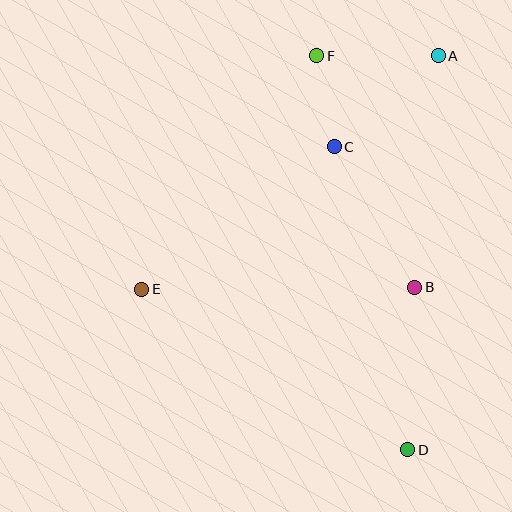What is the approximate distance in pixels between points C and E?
The distance between C and E is approximately 240 pixels.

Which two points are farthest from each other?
Points D and F are farthest from each other.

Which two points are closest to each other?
Points C and F are closest to each other.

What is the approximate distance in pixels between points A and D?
The distance between A and D is approximately 395 pixels.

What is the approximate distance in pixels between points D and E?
The distance between D and E is approximately 311 pixels.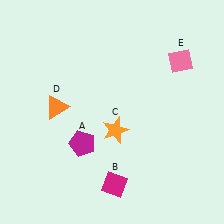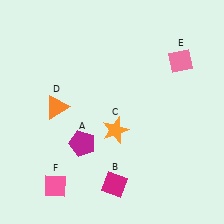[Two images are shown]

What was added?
A pink diamond (F) was added in Image 2.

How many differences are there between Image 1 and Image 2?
There is 1 difference between the two images.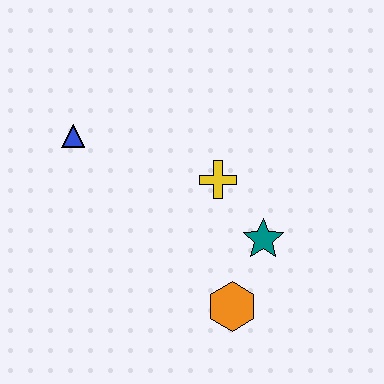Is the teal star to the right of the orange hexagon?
Yes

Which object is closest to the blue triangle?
The yellow cross is closest to the blue triangle.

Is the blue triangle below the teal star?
No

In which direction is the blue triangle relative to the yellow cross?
The blue triangle is to the left of the yellow cross.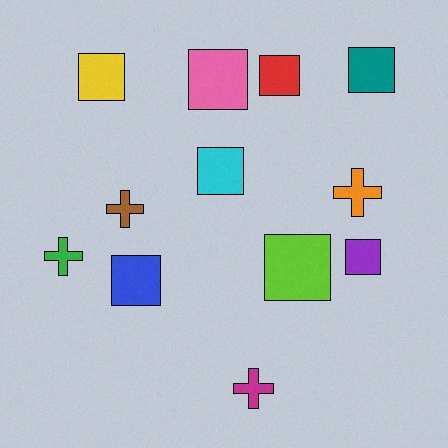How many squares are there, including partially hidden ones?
There are 8 squares.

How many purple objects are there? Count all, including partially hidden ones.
There is 1 purple object.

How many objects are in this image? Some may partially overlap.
There are 12 objects.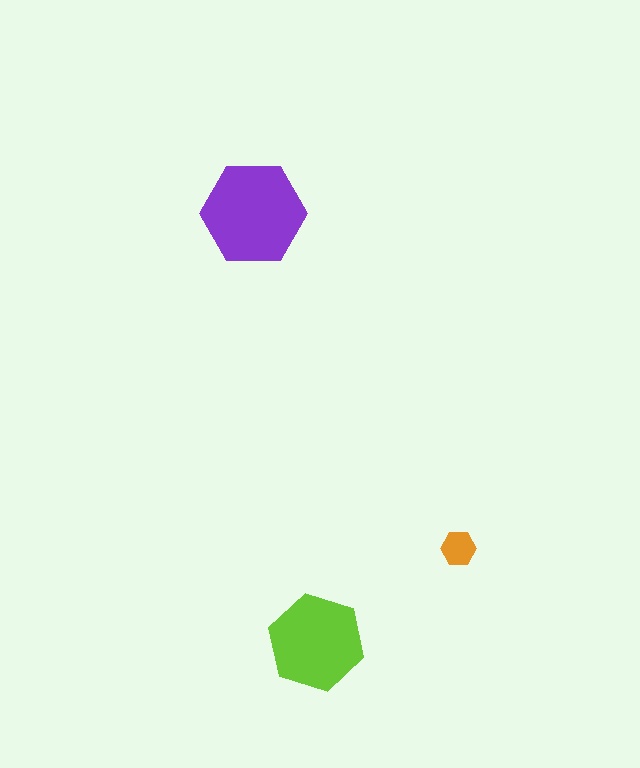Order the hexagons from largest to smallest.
the purple one, the lime one, the orange one.